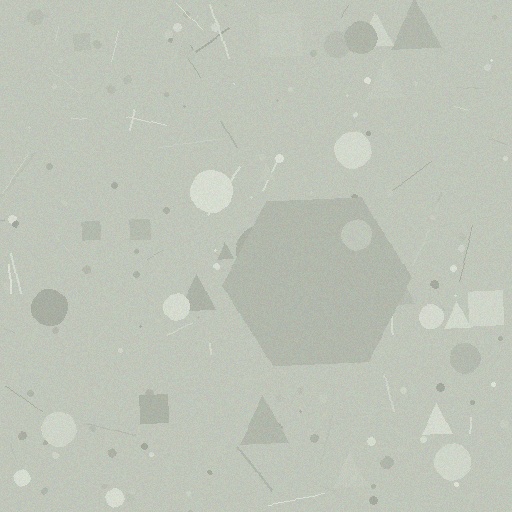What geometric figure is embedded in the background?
A hexagon is embedded in the background.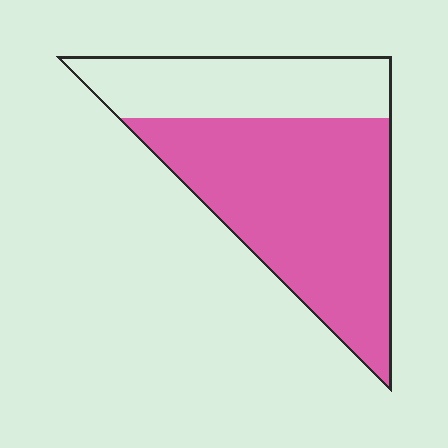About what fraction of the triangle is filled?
About two thirds (2/3).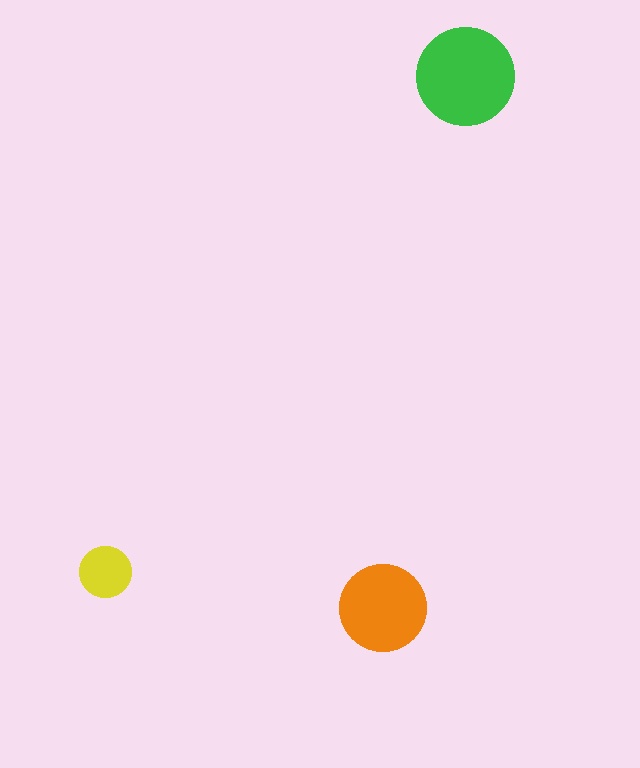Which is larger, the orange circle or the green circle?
The green one.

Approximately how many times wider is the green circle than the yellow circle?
About 2 times wider.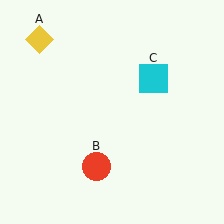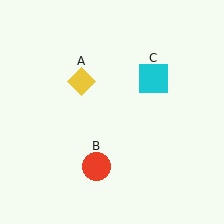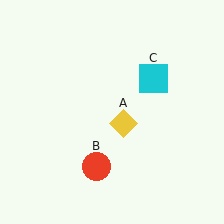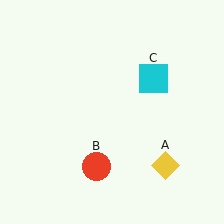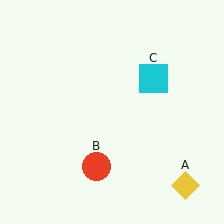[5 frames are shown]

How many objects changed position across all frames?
1 object changed position: yellow diamond (object A).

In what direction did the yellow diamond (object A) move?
The yellow diamond (object A) moved down and to the right.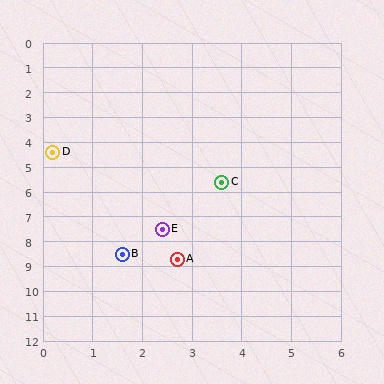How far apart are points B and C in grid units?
Points B and C are about 3.5 grid units apart.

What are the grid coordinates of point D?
Point D is at approximately (0.2, 4.4).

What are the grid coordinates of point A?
Point A is at approximately (2.7, 8.7).